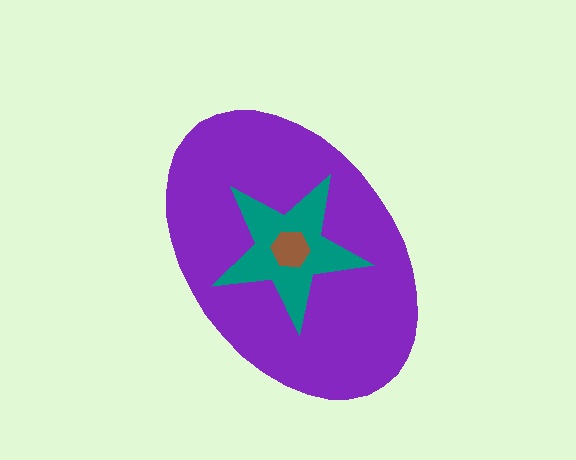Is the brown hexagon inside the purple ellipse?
Yes.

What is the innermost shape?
The brown hexagon.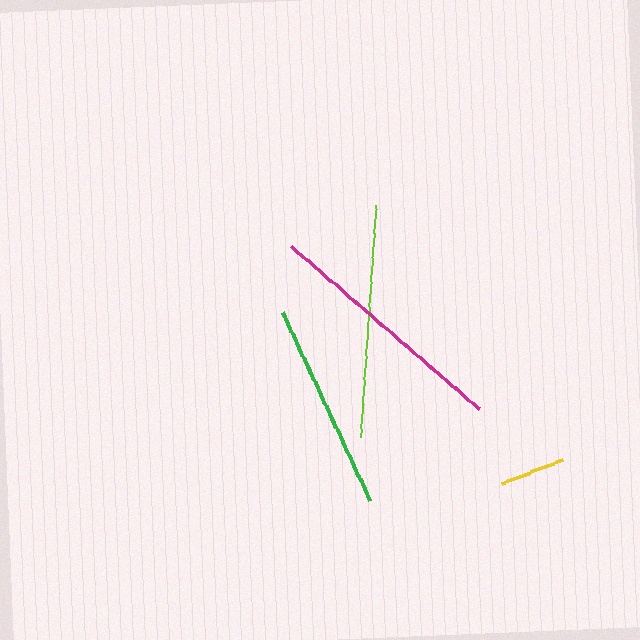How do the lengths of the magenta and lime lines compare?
The magenta and lime lines are approximately the same length.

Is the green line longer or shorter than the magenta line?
The magenta line is longer than the green line.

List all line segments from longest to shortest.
From longest to shortest: magenta, lime, green, yellow.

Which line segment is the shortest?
The yellow line is the shortest at approximately 66 pixels.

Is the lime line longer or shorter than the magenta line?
The magenta line is longer than the lime line.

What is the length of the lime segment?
The lime segment is approximately 233 pixels long.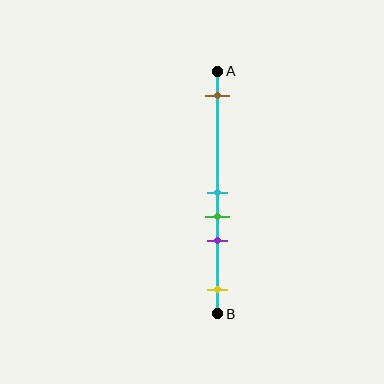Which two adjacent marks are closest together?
The cyan and green marks are the closest adjacent pair.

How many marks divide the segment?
There are 5 marks dividing the segment.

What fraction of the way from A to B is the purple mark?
The purple mark is approximately 70% (0.7) of the way from A to B.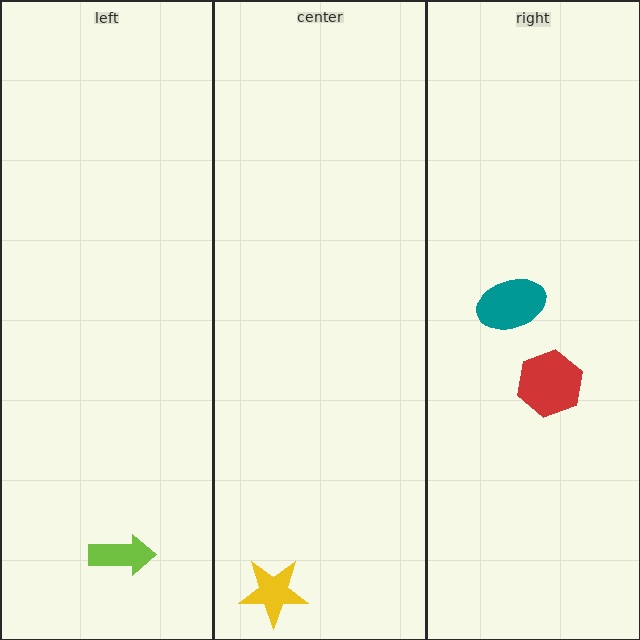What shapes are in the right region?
The red hexagon, the teal ellipse.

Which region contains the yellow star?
The center region.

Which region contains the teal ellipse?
The right region.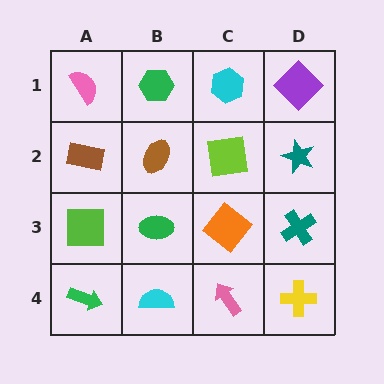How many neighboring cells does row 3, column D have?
3.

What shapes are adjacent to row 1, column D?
A teal star (row 2, column D), a cyan hexagon (row 1, column C).